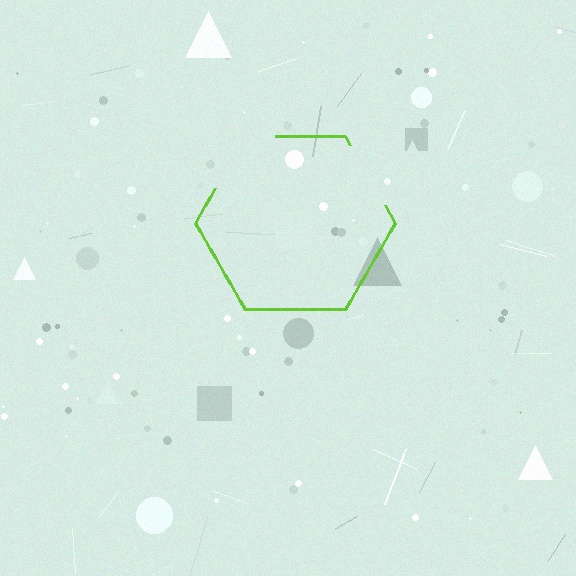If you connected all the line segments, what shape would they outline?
They would outline a hexagon.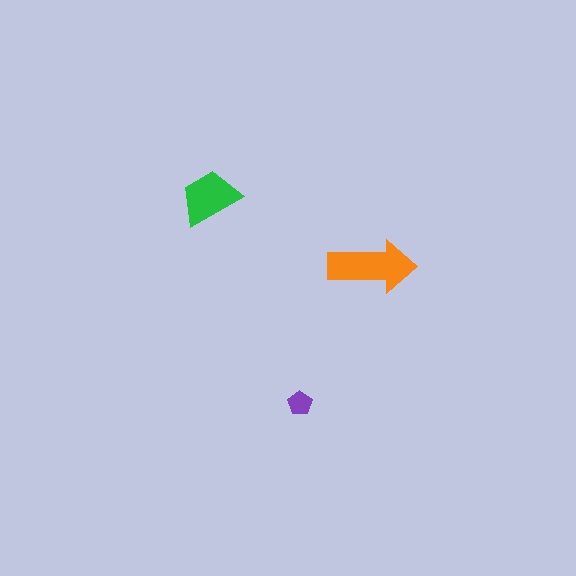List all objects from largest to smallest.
The orange arrow, the green trapezoid, the purple pentagon.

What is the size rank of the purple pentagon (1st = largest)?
3rd.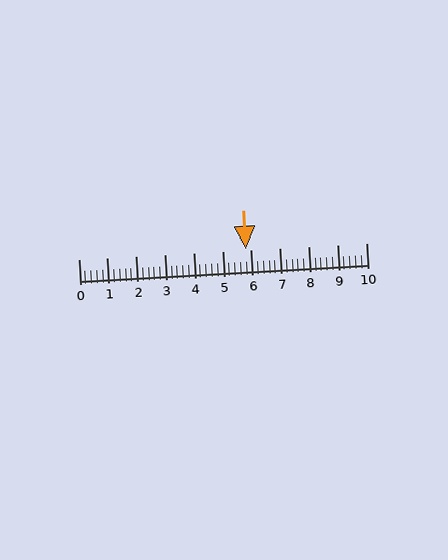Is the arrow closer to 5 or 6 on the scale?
The arrow is closer to 6.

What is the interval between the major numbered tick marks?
The major tick marks are spaced 1 units apart.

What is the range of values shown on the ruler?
The ruler shows values from 0 to 10.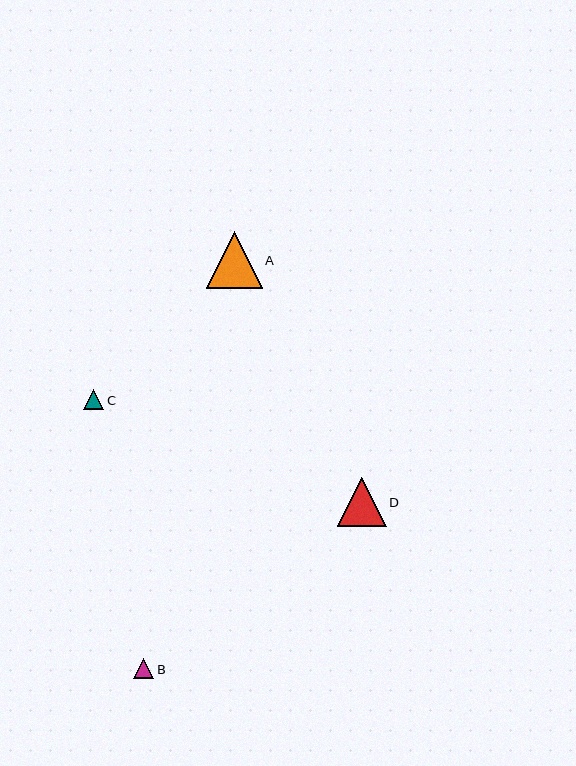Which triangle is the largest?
Triangle A is the largest with a size of approximately 56 pixels.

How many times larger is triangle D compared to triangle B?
Triangle D is approximately 2.4 times the size of triangle B.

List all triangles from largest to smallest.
From largest to smallest: A, D, B, C.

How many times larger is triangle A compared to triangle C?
Triangle A is approximately 2.8 times the size of triangle C.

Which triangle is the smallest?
Triangle C is the smallest with a size of approximately 20 pixels.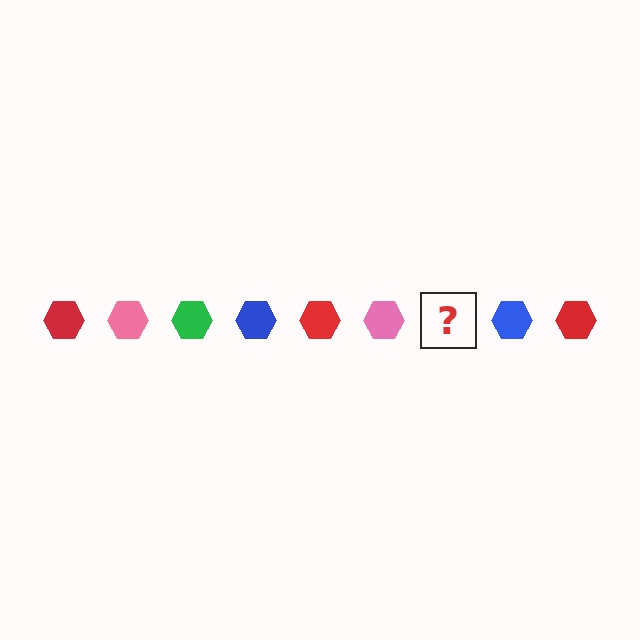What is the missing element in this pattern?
The missing element is a green hexagon.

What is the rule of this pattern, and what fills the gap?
The rule is that the pattern cycles through red, pink, green, blue hexagons. The gap should be filled with a green hexagon.